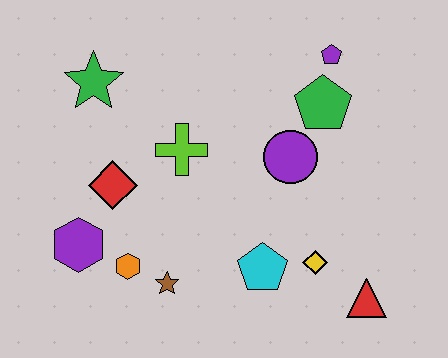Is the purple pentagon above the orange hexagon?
Yes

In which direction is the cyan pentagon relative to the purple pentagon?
The cyan pentagon is below the purple pentagon.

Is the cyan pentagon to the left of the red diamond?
No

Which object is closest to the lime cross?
The red diamond is closest to the lime cross.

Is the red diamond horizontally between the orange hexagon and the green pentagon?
No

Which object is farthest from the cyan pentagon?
The green star is farthest from the cyan pentagon.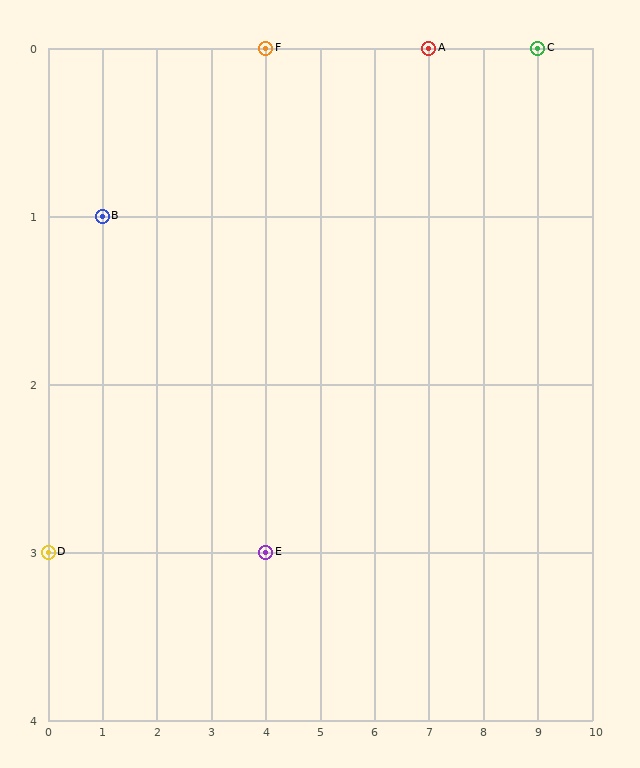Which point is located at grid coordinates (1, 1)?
Point B is at (1, 1).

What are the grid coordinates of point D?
Point D is at grid coordinates (0, 3).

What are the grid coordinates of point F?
Point F is at grid coordinates (4, 0).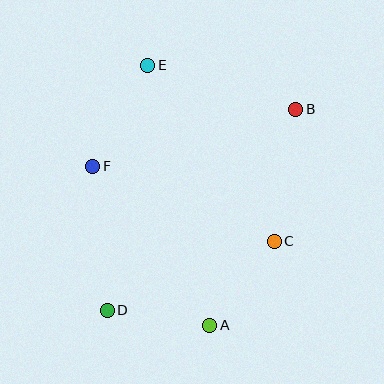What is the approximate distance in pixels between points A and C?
The distance between A and C is approximately 106 pixels.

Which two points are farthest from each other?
Points B and D are farthest from each other.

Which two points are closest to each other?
Points A and D are closest to each other.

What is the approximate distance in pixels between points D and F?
The distance between D and F is approximately 145 pixels.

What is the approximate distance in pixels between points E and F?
The distance between E and F is approximately 115 pixels.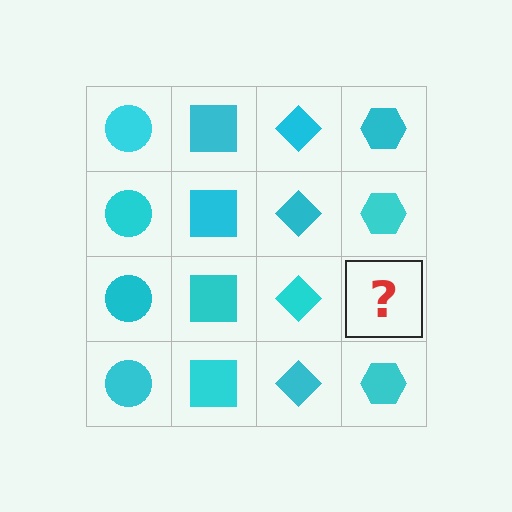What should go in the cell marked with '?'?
The missing cell should contain a cyan hexagon.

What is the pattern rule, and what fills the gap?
The rule is that each column has a consistent shape. The gap should be filled with a cyan hexagon.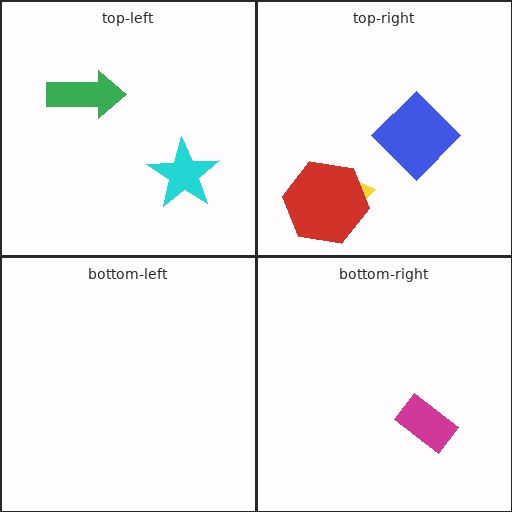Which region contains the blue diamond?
The top-right region.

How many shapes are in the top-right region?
3.